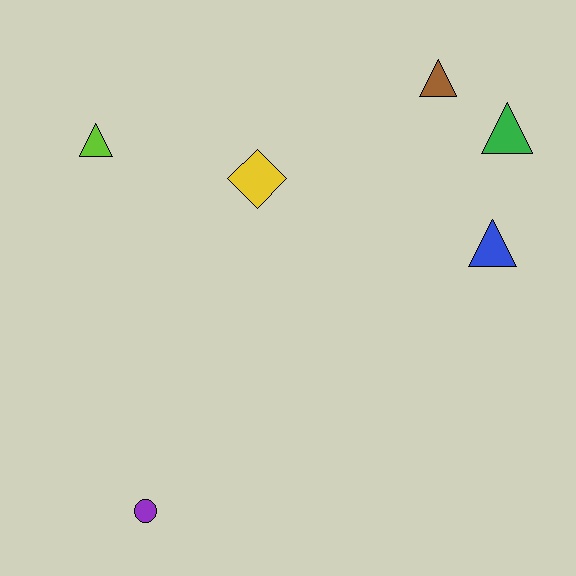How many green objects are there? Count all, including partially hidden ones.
There is 1 green object.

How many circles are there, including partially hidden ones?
There is 1 circle.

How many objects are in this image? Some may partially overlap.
There are 6 objects.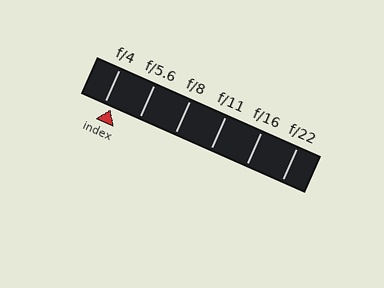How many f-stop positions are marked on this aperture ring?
There are 6 f-stop positions marked.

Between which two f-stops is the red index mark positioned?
The index mark is between f/4 and f/5.6.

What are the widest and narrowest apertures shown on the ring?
The widest aperture shown is f/4 and the narrowest is f/22.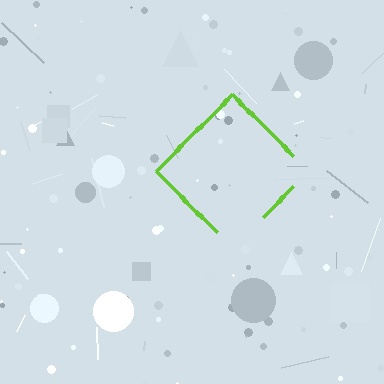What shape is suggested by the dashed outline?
The dashed outline suggests a diamond.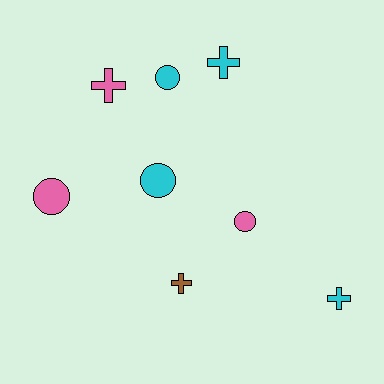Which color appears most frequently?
Cyan, with 4 objects.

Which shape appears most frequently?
Cross, with 4 objects.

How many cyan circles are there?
There are 2 cyan circles.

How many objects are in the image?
There are 8 objects.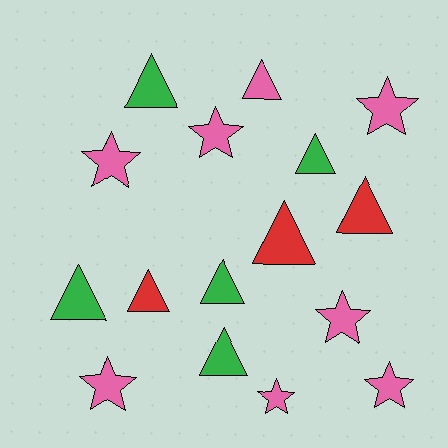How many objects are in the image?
There are 16 objects.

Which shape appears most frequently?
Triangle, with 9 objects.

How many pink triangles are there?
There is 1 pink triangle.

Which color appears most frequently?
Pink, with 8 objects.